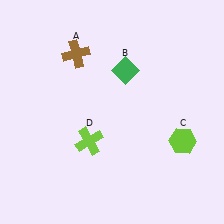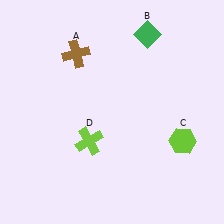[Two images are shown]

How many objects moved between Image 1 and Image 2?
1 object moved between the two images.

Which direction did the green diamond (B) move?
The green diamond (B) moved up.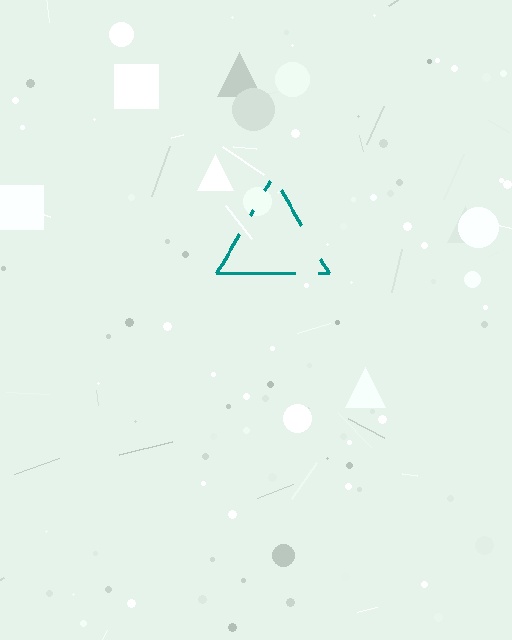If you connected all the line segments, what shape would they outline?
They would outline a triangle.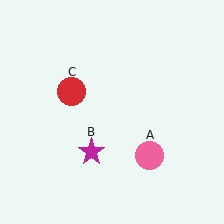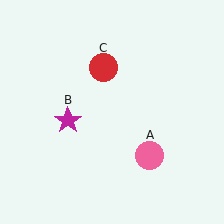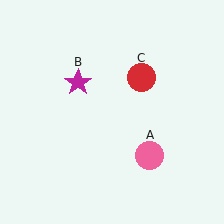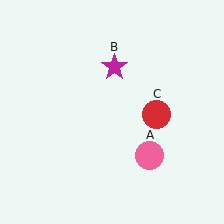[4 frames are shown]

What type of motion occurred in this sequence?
The magenta star (object B), red circle (object C) rotated clockwise around the center of the scene.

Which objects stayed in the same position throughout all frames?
Pink circle (object A) remained stationary.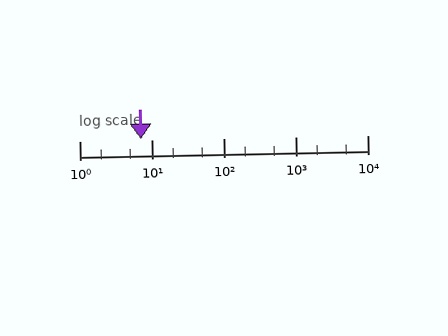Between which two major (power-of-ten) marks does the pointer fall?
The pointer is between 1 and 10.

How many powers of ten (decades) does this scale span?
The scale spans 4 decades, from 1 to 10000.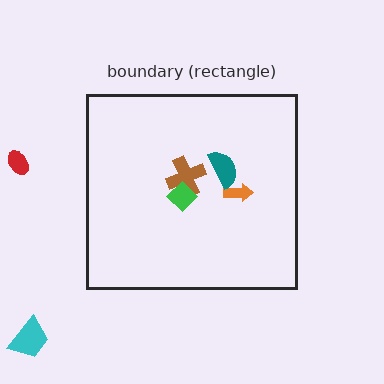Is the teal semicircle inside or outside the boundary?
Inside.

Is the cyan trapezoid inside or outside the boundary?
Outside.